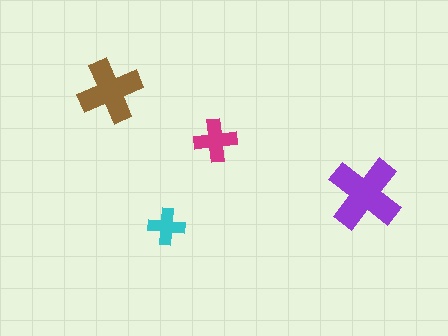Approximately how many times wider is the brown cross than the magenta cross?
About 1.5 times wider.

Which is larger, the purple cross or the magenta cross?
The purple one.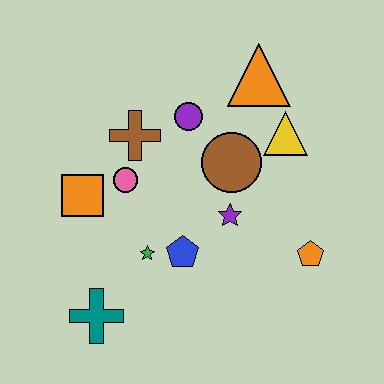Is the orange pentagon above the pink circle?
No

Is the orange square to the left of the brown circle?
Yes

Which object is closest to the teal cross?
The green star is closest to the teal cross.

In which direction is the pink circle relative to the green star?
The pink circle is above the green star.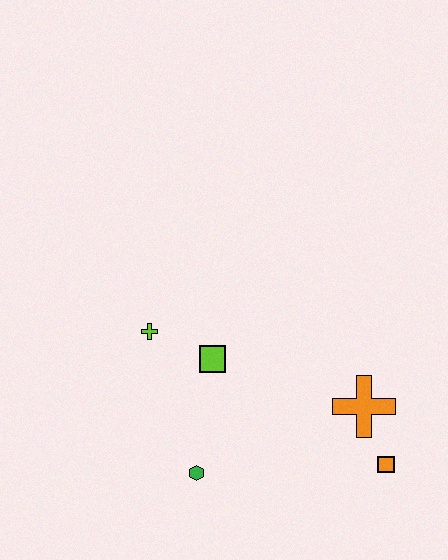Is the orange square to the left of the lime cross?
No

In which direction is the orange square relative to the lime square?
The orange square is to the right of the lime square.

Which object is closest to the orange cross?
The orange square is closest to the orange cross.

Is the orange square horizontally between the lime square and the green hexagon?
No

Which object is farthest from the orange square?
The lime cross is farthest from the orange square.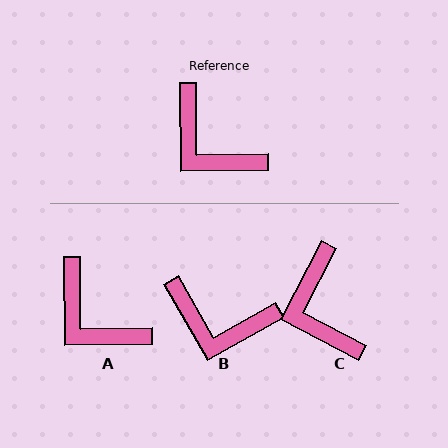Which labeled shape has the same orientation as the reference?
A.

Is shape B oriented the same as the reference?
No, it is off by about 29 degrees.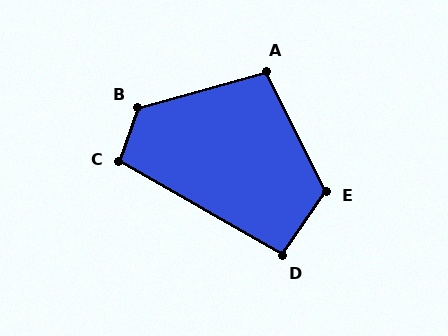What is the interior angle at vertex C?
Approximately 101 degrees (obtuse).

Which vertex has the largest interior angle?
B, at approximately 125 degrees.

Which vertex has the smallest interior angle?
D, at approximately 95 degrees.